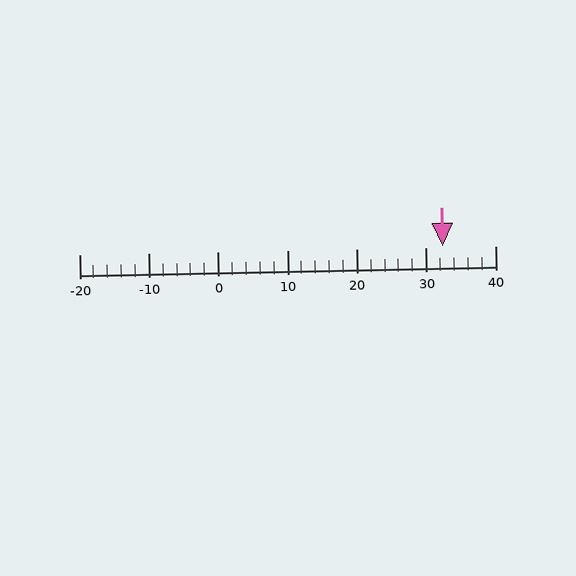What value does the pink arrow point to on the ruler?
The pink arrow points to approximately 32.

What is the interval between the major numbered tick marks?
The major tick marks are spaced 10 units apart.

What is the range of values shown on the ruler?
The ruler shows values from -20 to 40.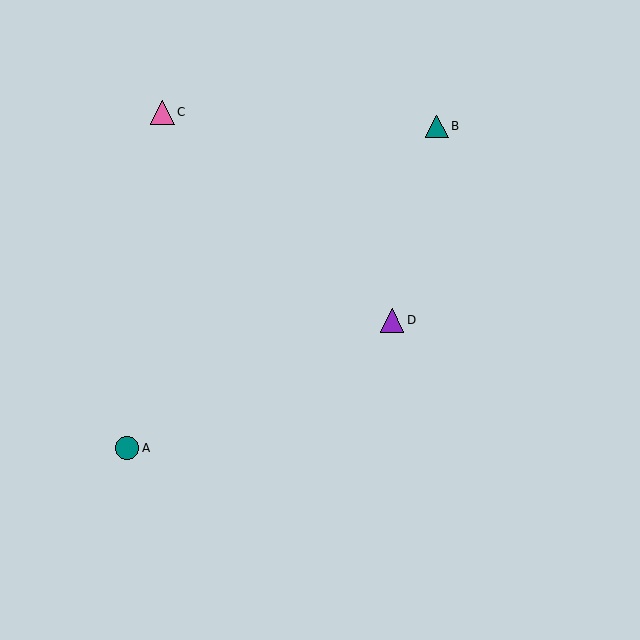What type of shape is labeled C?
Shape C is a pink triangle.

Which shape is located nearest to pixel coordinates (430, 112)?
The teal triangle (labeled B) at (437, 126) is nearest to that location.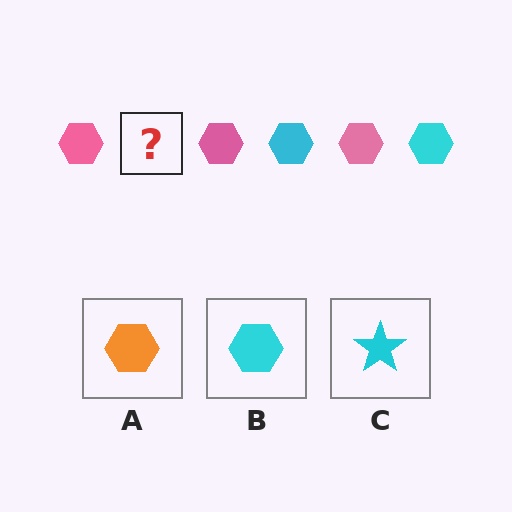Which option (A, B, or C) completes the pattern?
B.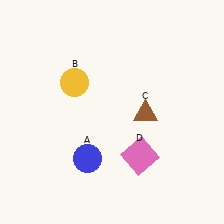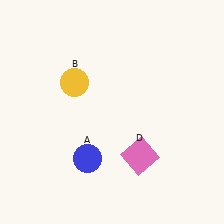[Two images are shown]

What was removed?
The brown triangle (C) was removed in Image 2.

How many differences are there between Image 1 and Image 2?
There is 1 difference between the two images.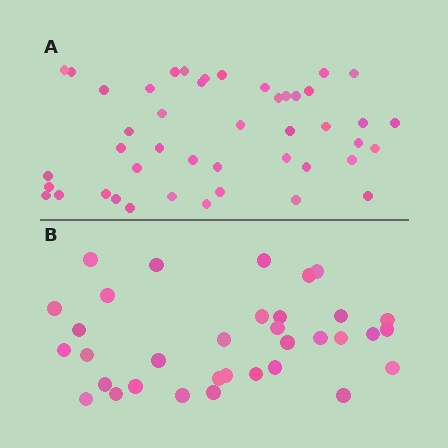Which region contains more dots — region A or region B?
Region A (the top region) has more dots.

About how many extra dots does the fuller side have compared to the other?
Region A has roughly 12 or so more dots than region B.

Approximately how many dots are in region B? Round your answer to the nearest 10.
About 30 dots. (The exact count is 34, which rounds to 30.)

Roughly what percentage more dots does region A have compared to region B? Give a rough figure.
About 30% more.